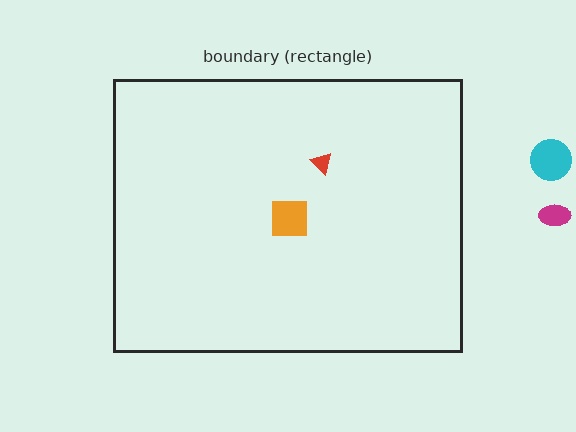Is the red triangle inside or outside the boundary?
Inside.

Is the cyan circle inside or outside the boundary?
Outside.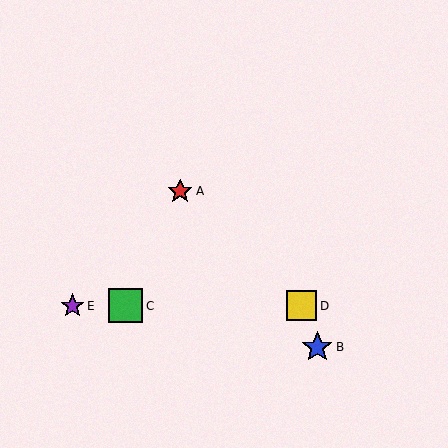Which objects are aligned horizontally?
Objects C, D, E are aligned horizontally.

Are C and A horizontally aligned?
No, C is at y≈306 and A is at y≈191.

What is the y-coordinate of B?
Object B is at y≈347.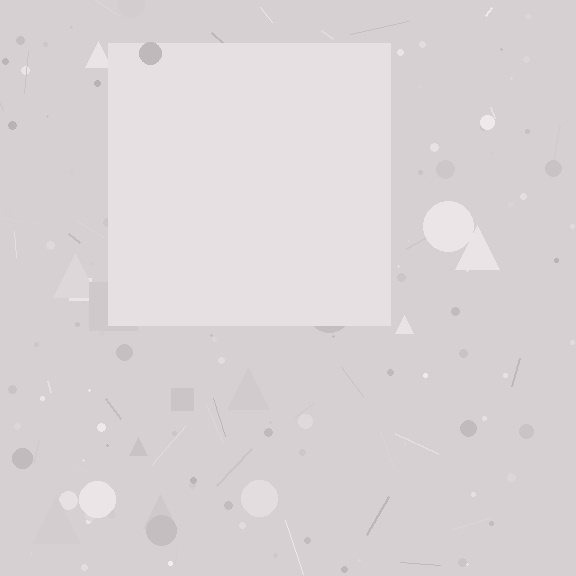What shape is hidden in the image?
A square is hidden in the image.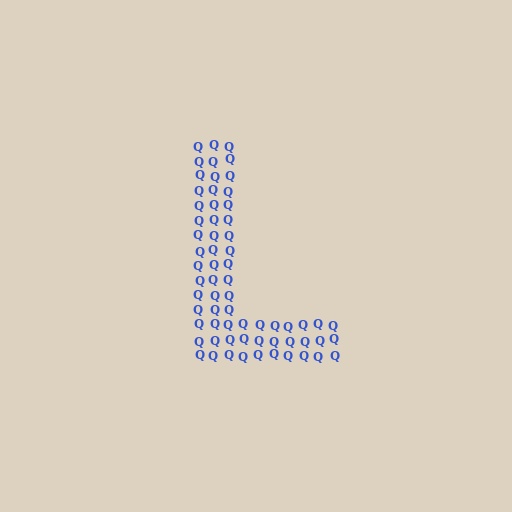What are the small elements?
The small elements are letter Q's.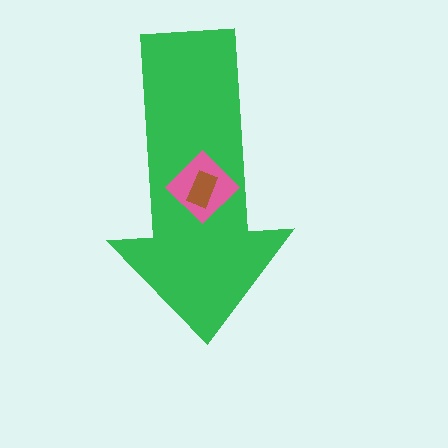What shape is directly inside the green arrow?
The pink diamond.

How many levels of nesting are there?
3.